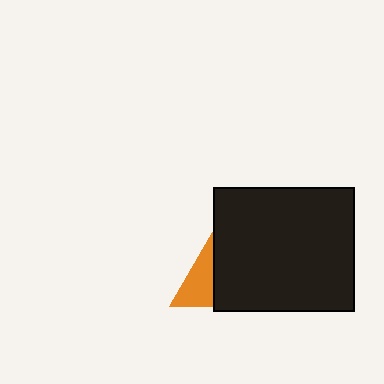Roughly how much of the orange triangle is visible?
A small part of it is visible (roughly 44%).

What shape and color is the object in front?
The object in front is a black rectangle.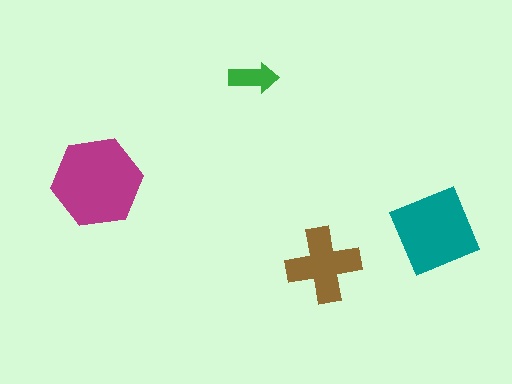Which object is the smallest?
The green arrow.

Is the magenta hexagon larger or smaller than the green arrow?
Larger.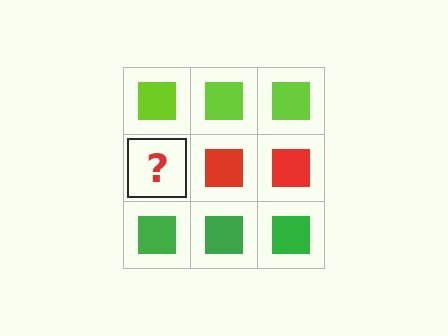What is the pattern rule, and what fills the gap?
The rule is that each row has a consistent color. The gap should be filled with a red square.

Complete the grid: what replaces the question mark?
The question mark should be replaced with a red square.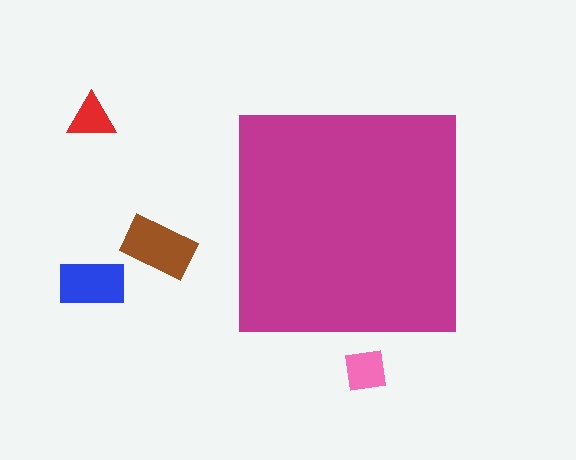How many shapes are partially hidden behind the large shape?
0 shapes are partially hidden.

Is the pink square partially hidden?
No, the pink square is fully visible.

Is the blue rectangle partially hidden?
No, the blue rectangle is fully visible.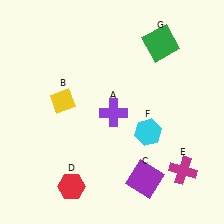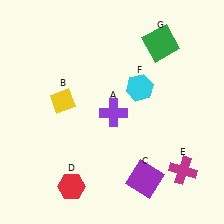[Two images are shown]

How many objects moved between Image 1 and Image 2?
1 object moved between the two images.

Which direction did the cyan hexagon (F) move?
The cyan hexagon (F) moved up.